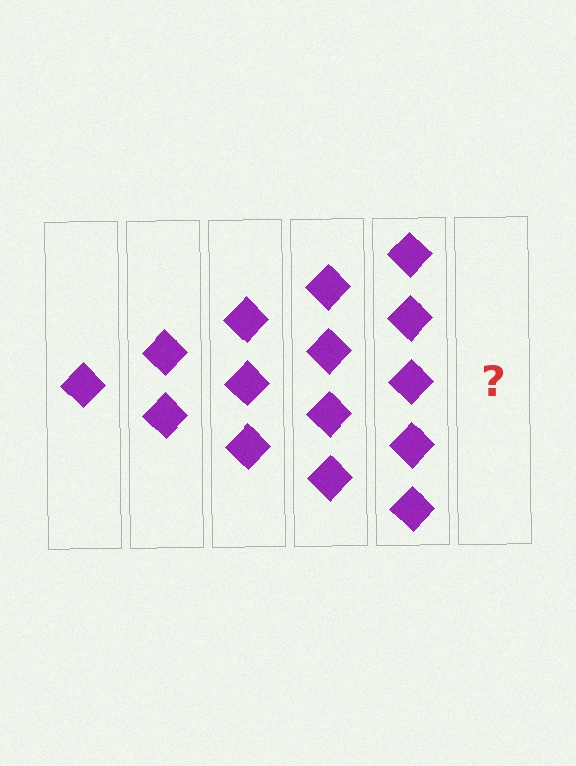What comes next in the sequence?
The next element should be 6 diamonds.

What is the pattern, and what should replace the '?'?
The pattern is that each step adds one more diamond. The '?' should be 6 diamonds.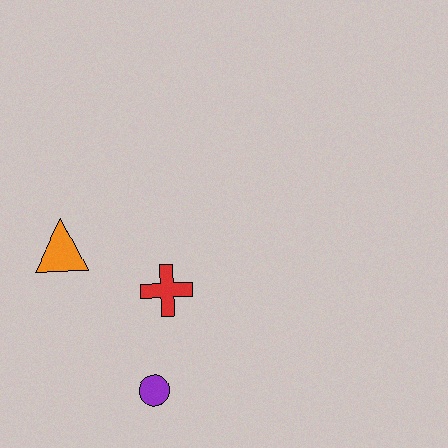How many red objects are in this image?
There is 1 red object.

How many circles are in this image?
There is 1 circle.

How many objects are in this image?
There are 3 objects.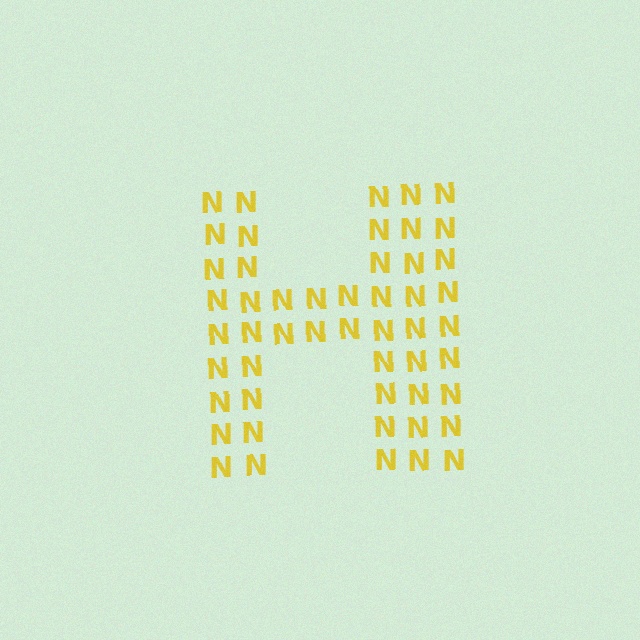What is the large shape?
The large shape is the letter H.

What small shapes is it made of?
It is made of small letter N's.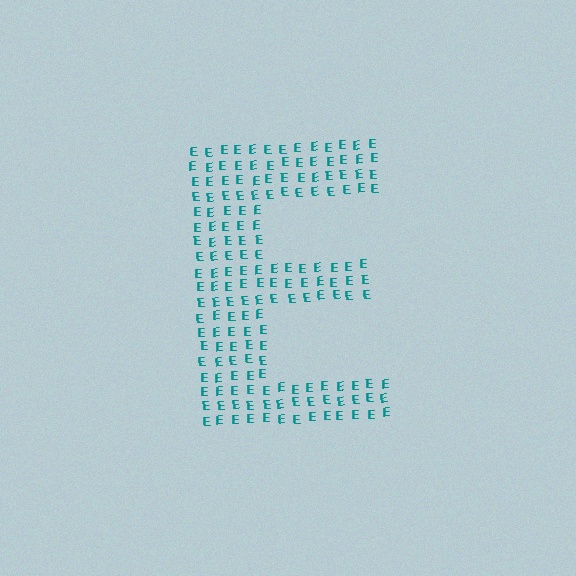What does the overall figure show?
The overall figure shows the letter E.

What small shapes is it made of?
It is made of small letter E's.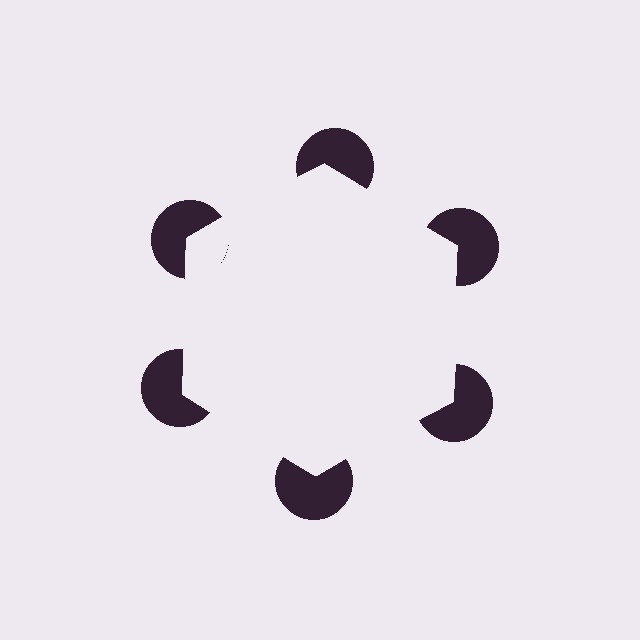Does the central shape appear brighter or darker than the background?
It typically appears slightly brighter than the background, even though no actual brightness change is drawn.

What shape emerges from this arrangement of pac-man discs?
An illusory hexagon — its edges are inferred from the aligned wedge cuts in the pac-man discs, not physically drawn.